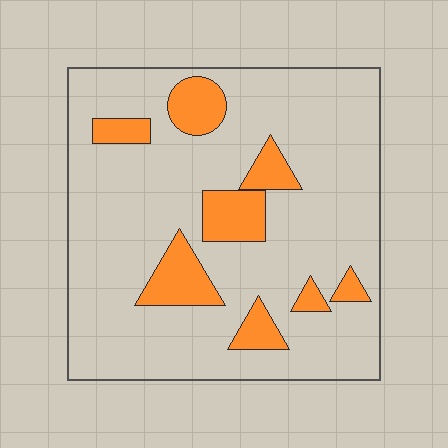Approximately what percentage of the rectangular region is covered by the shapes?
Approximately 15%.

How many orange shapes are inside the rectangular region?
8.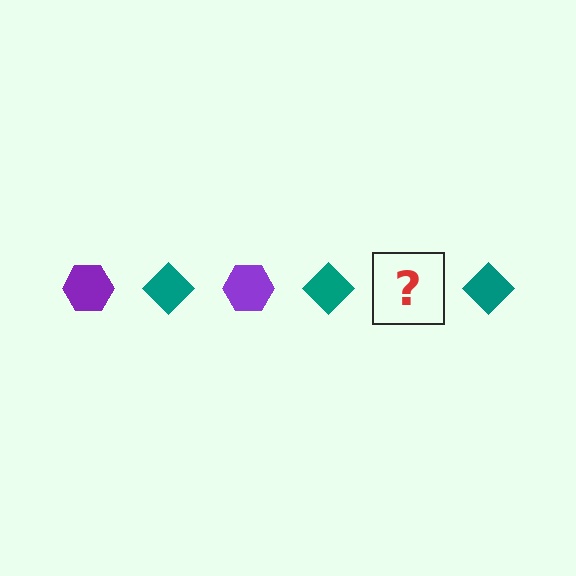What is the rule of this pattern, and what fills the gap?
The rule is that the pattern alternates between purple hexagon and teal diamond. The gap should be filled with a purple hexagon.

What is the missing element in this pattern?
The missing element is a purple hexagon.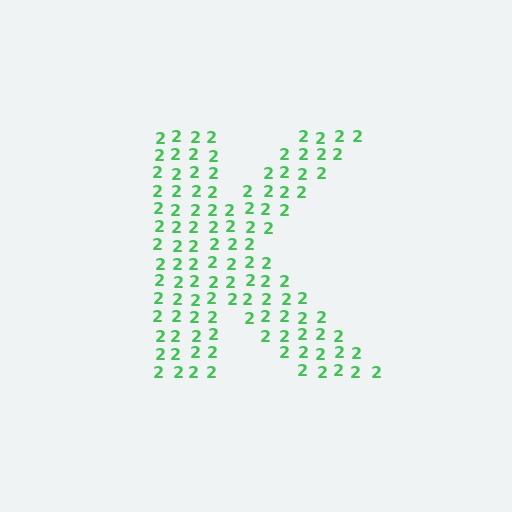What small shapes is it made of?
It is made of small digit 2's.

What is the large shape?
The large shape is the letter K.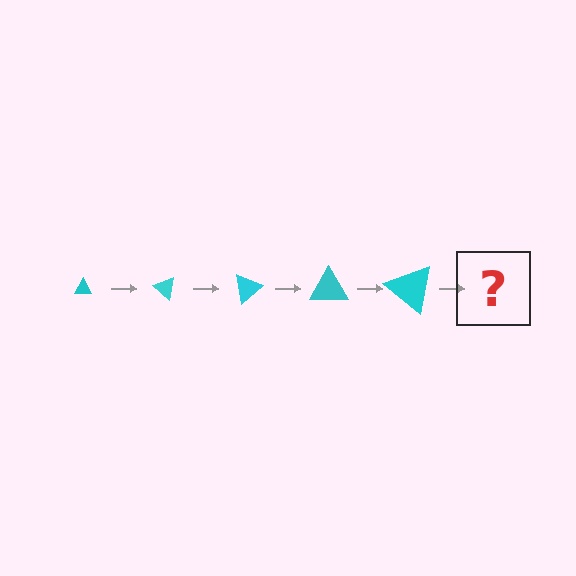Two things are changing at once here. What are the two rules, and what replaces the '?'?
The two rules are that the triangle grows larger each step and it rotates 40 degrees each step. The '?' should be a triangle, larger than the previous one and rotated 200 degrees from the start.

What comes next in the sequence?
The next element should be a triangle, larger than the previous one and rotated 200 degrees from the start.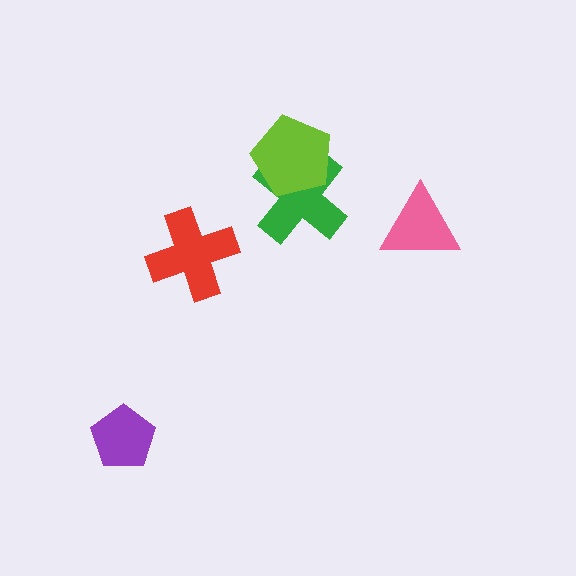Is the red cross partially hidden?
No, no other shape covers it.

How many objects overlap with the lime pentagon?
1 object overlaps with the lime pentagon.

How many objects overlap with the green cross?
1 object overlaps with the green cross.